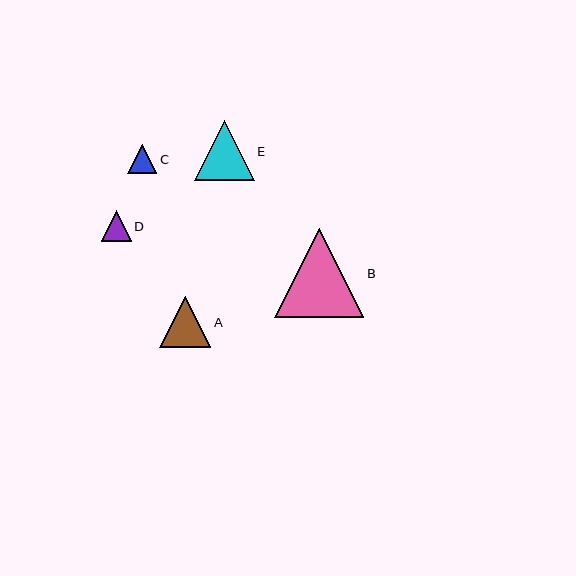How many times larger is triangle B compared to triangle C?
Triangle B is approximately 3.1 times the size of triangle C.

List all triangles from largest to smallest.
From largest to smallest: B, E, A, D, C.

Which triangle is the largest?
Triangle B is the largest with a size of approximately 89 pixels.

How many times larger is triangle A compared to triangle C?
Triangle A is approximately 1.8 times the size of triangle C.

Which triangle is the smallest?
Triangle C is the smallest with a size of approximately 29 pixels.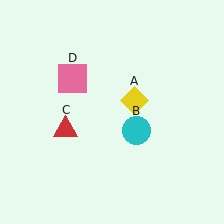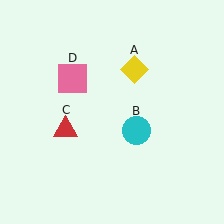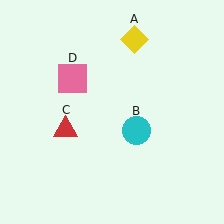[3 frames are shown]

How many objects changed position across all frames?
1 object changed position: yellow diamond (object A).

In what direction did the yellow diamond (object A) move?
The yellow diamond (object A) moved up.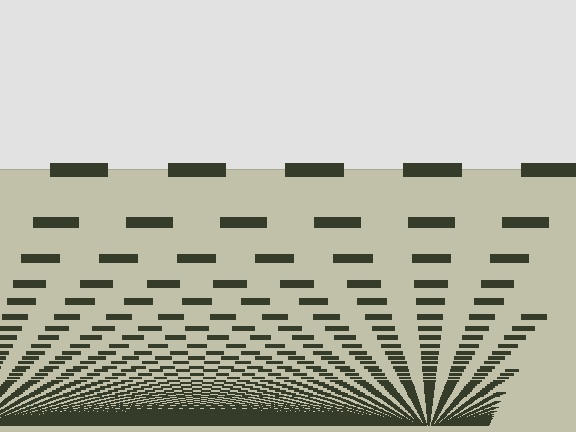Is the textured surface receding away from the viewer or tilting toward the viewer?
The surface appears to tilt toward the viewer. Texture elements get larger and sparser toward the top.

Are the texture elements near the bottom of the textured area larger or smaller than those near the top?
Smaller. The gradient is inverted — elements near the bottom are smaller and denser.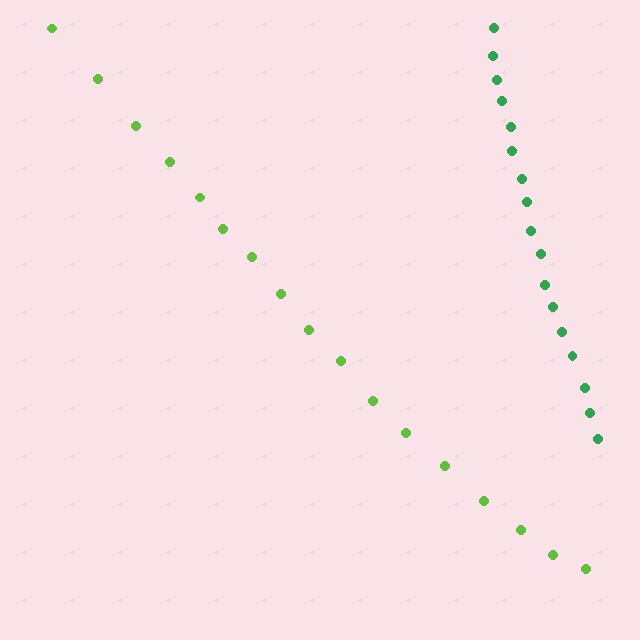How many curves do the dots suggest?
There are 2 distinct paths.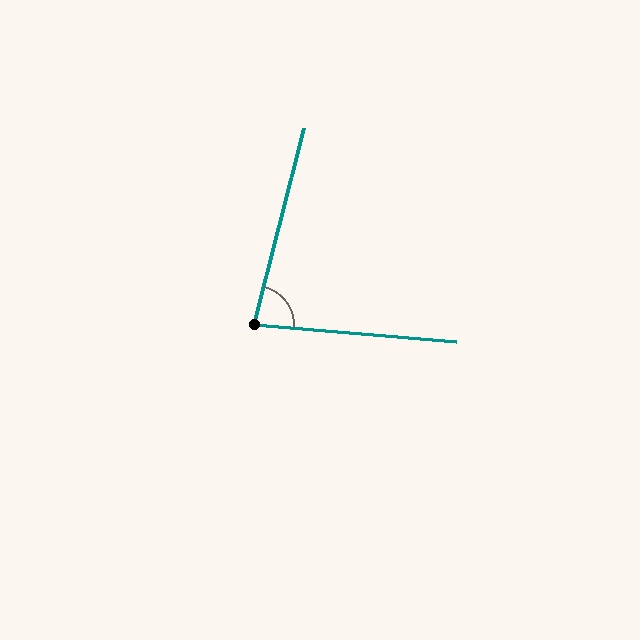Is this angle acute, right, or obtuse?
It is acute.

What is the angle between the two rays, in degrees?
Approximately 80 degrees.